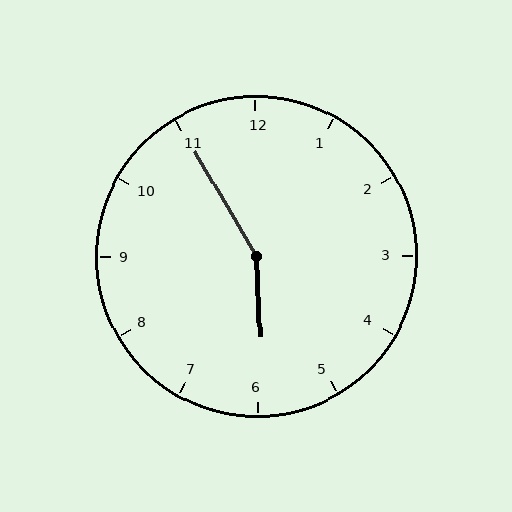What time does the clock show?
5:55.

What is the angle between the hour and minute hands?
Approximately 152 degrees.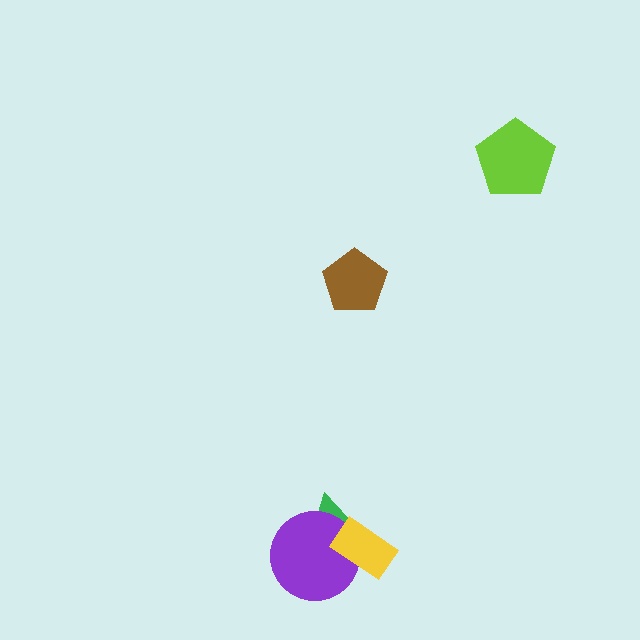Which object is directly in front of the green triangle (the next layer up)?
The purple circle is directly in front of the green triangle.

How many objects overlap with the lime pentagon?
0 objects overlap with the lime pentagon.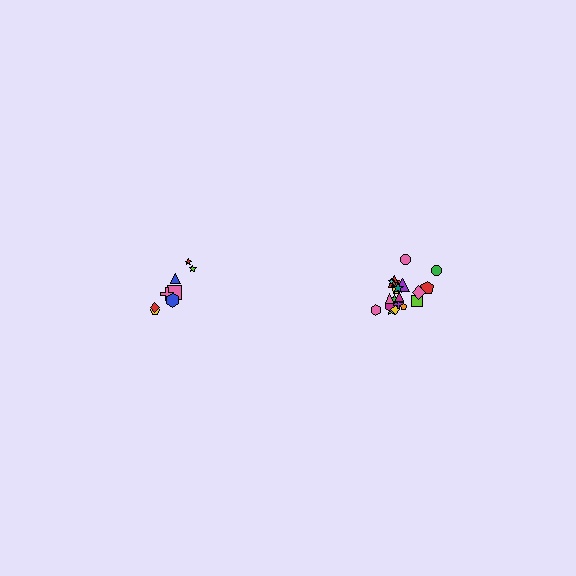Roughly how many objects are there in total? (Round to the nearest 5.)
Roughly 30 objects in total.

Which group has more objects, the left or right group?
The right group.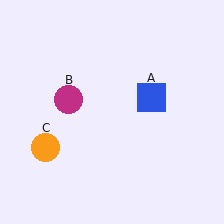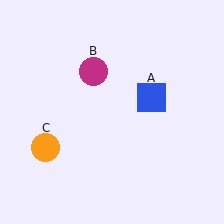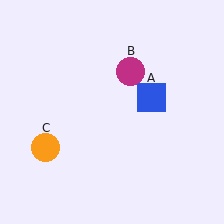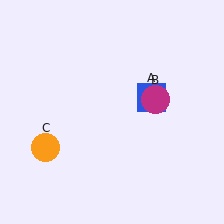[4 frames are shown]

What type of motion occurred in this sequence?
The magenta circle (object B) rotated clockwise around the center of the scene.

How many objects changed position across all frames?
1 object changed position: magenta circle (object B).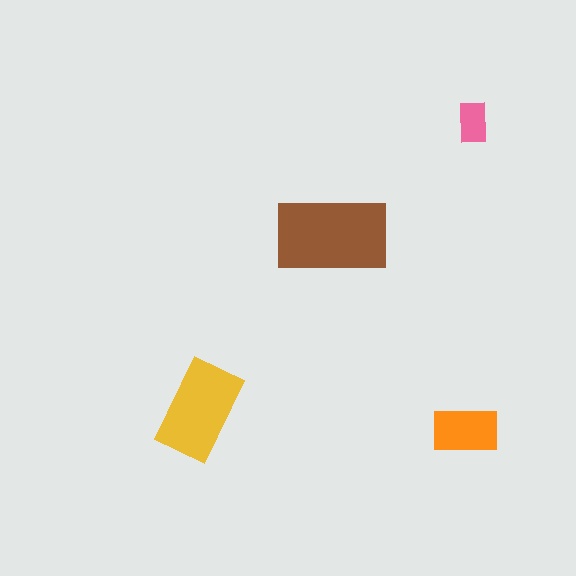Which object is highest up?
The pink rectangle is topmost.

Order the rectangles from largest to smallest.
the brown one, the yellow one, the orange one, the pink one.